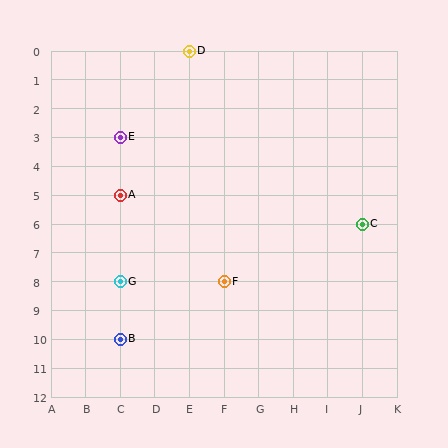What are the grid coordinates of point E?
Point E is at grid coordinates (C, 3).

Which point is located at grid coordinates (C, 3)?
Point E is at (C, 3).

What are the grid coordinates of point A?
Point A is at grid coordinates (C, 5).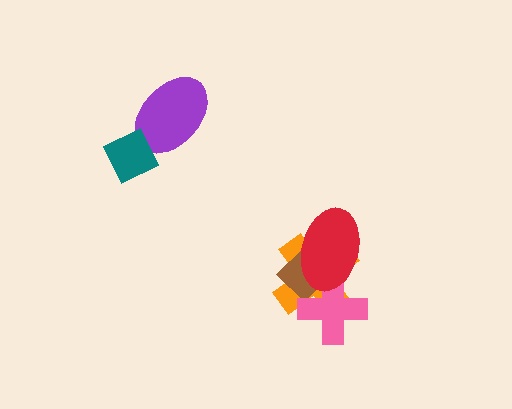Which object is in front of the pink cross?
The red ellipse is in front of the pink cross.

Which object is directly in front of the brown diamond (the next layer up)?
The pink cross is directly in front of the brown diamond.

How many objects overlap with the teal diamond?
1 object overlaps with the teal diamond.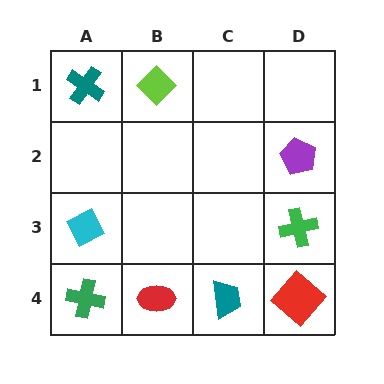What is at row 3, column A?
A cyan diamond.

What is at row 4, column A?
A green cross.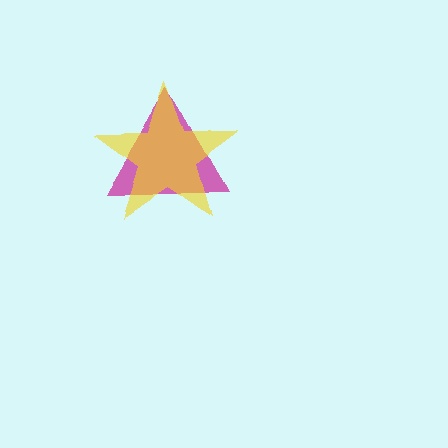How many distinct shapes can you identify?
There are 2 distinct shapes: a magenta triangle, a yellow star.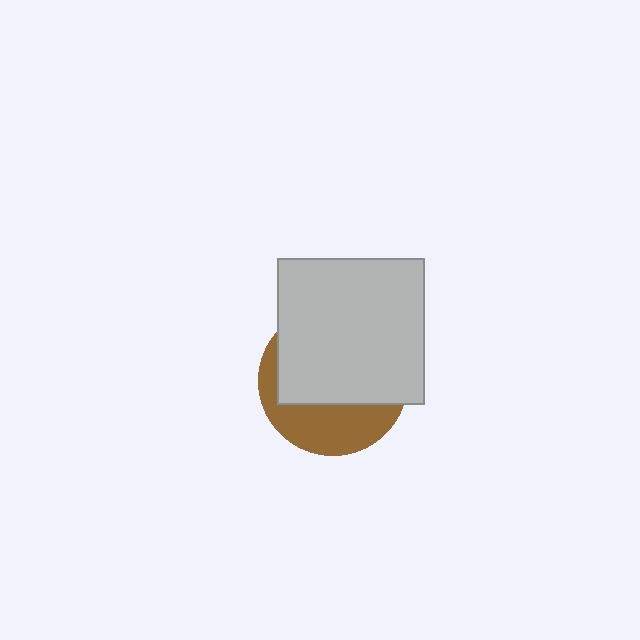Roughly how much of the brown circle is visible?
A small part of it is visible (roughly 36%).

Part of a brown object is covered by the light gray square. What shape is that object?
It is a circle.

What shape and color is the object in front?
The object in front is a light gray square.